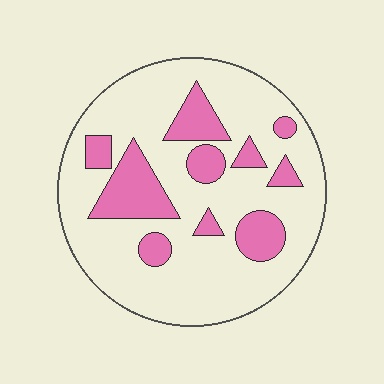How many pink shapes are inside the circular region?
10.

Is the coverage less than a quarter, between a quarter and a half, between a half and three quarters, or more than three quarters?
Less than a quarter.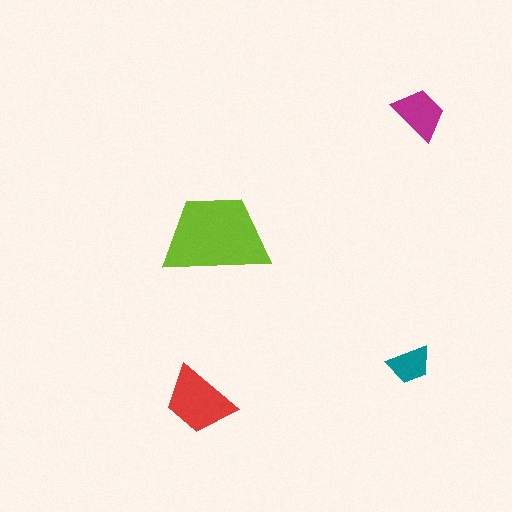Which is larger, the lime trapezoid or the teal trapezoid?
The lime one.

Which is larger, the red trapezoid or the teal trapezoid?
The red one.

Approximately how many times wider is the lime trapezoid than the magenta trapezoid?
About 2 times wider.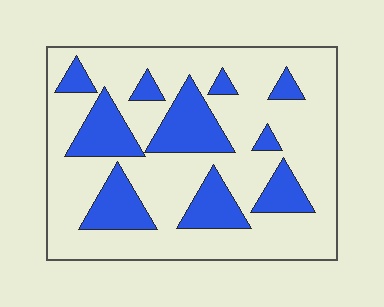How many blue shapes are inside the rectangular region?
10.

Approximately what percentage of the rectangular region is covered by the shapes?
Approximately 25%.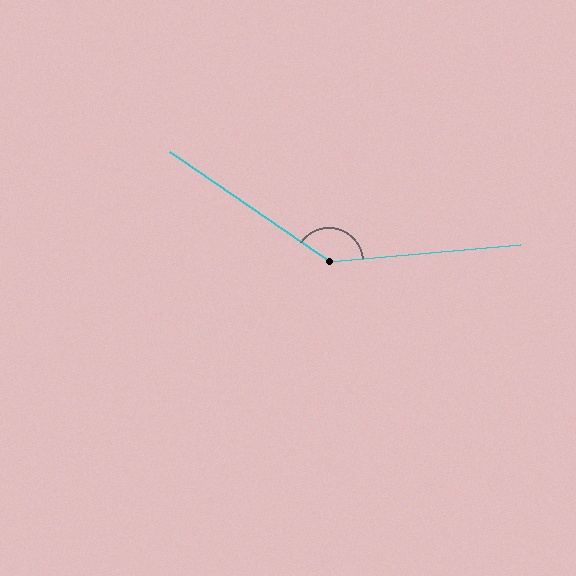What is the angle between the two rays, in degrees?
Approximately 140 degrees.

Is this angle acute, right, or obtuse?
It is obtuse.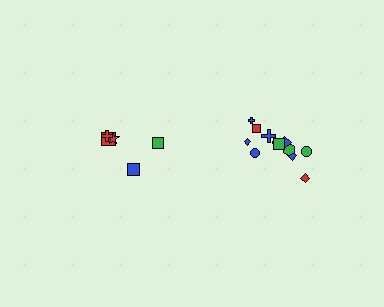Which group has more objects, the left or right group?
The right group.